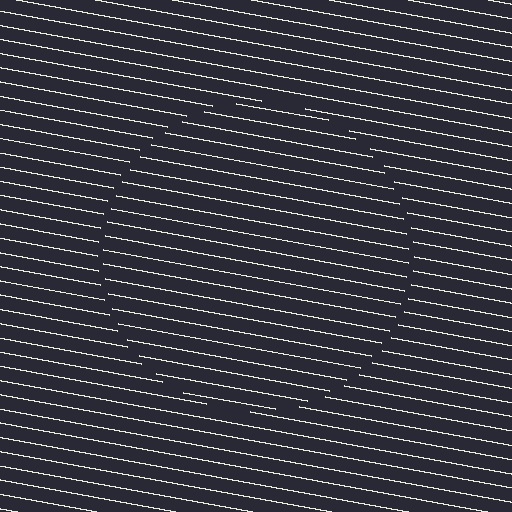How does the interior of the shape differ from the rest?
The interior of the shape contains the same grating, shifted by half a period — the contour is defined by the phase discontinuity where line-ends from the inner and outer gratings abut.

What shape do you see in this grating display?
An illusory circle. The interior of the shape contains the same grating, shifted by half a period — the contour is defined by the phase discontinuity where line-ends from the inner and outer gratings abut.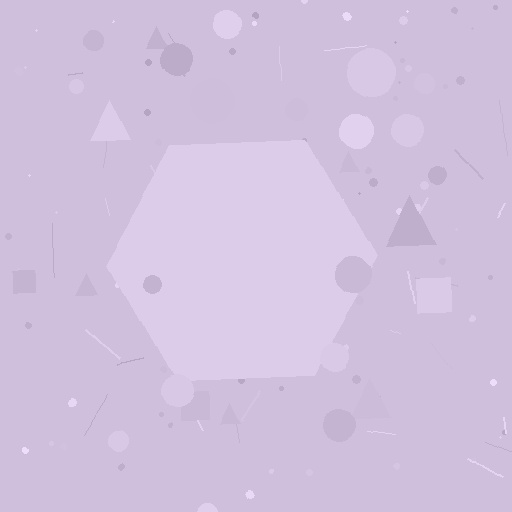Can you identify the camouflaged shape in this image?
The camouflaged shape is a hexagon.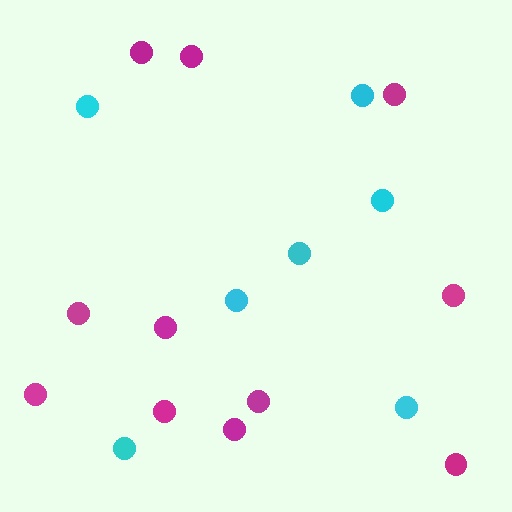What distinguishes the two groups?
There are 2 groups: one group of cyan circles (7) and one group of magenta circles (11).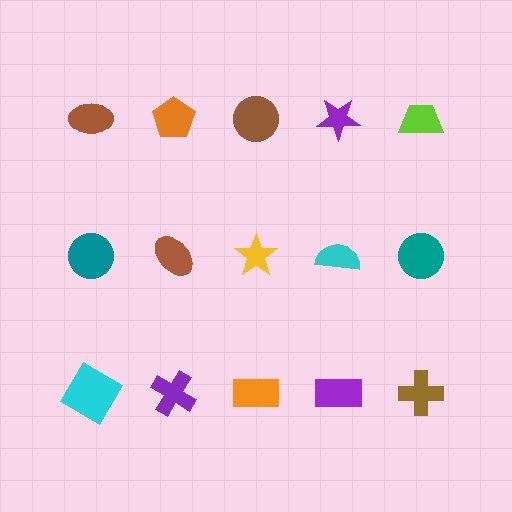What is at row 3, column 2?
A purple cross.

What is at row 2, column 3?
A yellow star.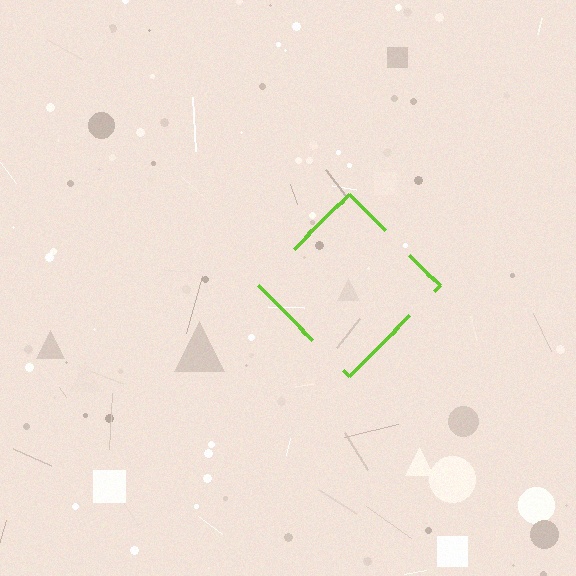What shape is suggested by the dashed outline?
The dashed outline suggests a diamond.